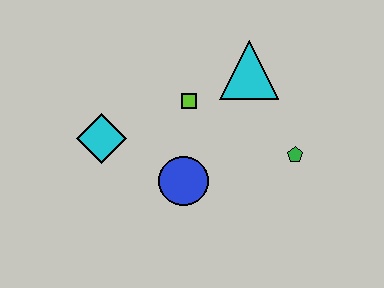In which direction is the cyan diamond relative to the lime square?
The cyan diamond is to the left of the lime square.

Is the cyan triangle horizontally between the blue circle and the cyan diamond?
No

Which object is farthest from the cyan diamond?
The green pentagon is farthest from the cyan diamond.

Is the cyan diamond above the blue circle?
Yes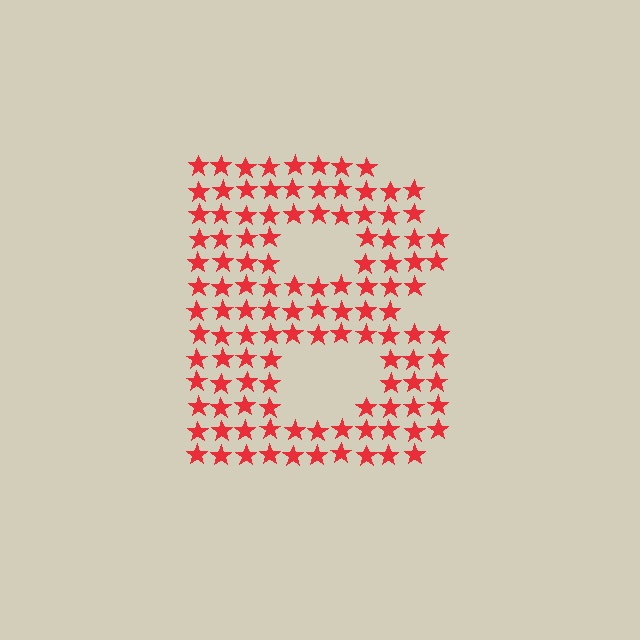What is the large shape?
The large shape is the letter B.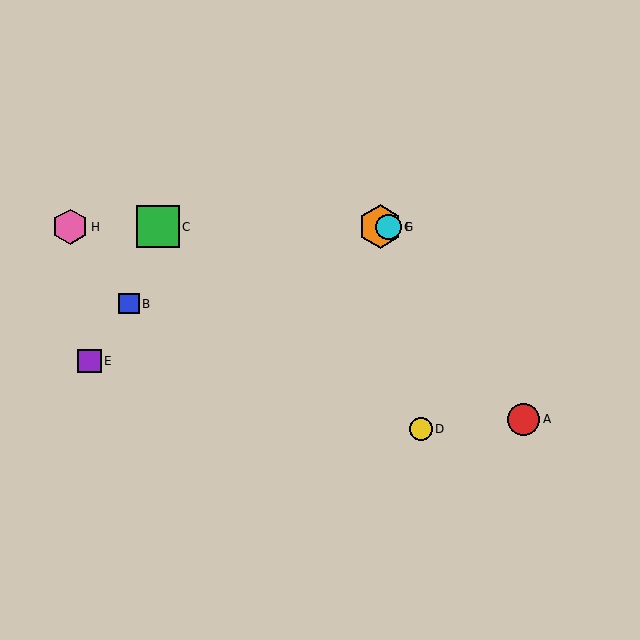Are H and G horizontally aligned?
Yes, both are at y≈227.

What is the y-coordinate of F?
Object F is at y≈227.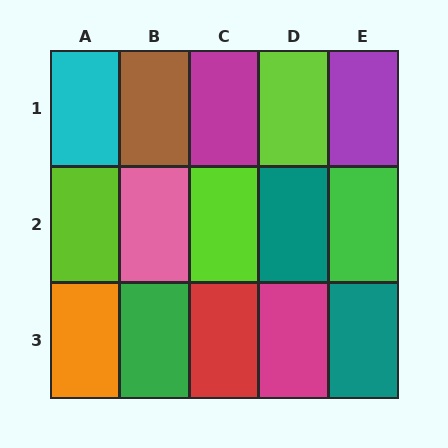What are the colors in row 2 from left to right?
Lime, pink, lime, teal, green.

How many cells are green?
2 cells are green.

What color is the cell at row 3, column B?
Green.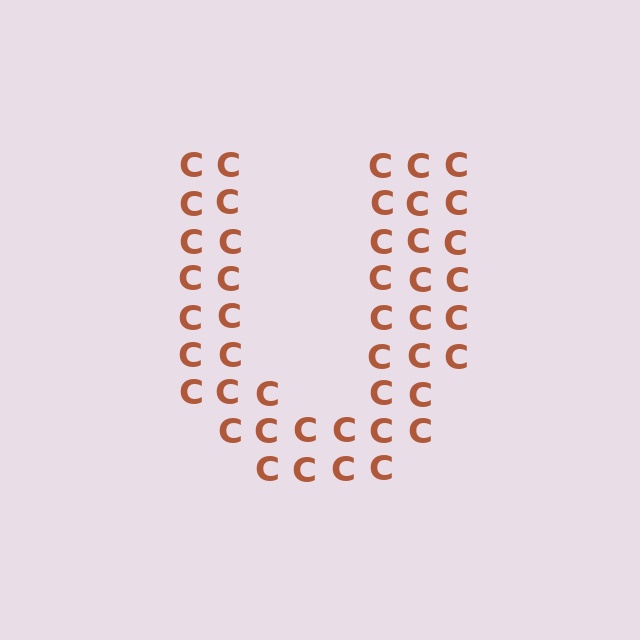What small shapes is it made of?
It is made of small letter C's.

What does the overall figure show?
The overall figure shows the letter U.